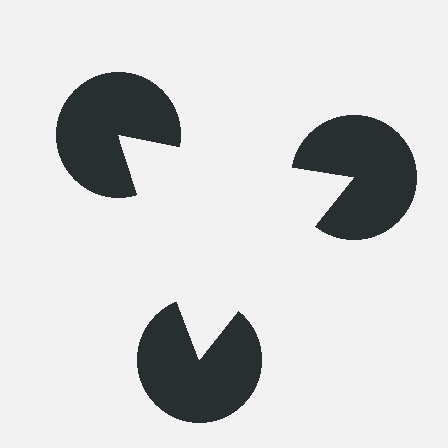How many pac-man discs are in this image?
There are 3 — one at each vertex of the illusory triangle.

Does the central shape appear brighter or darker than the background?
It typically appears slightly brighter than the background, even though no actual brightness change is drawn.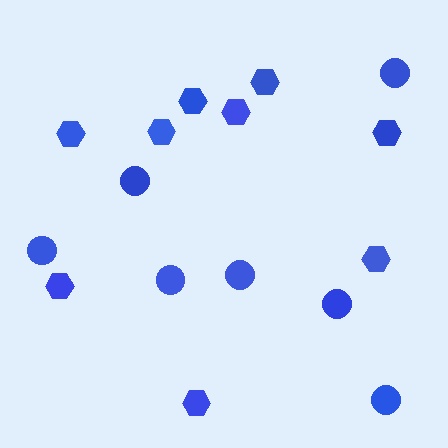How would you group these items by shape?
There are 2 groups: one group of circles (7) and one group of hexagons (9).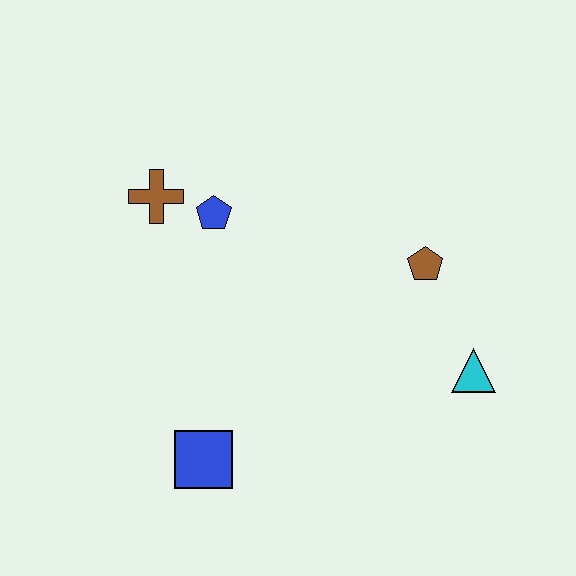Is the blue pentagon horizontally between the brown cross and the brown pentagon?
Yes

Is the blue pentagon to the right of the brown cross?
Yes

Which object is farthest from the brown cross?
The cyan triangle is farthest from the brown cross.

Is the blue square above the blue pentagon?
No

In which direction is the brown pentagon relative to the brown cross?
The brown pentagon is to the right of the brown cross.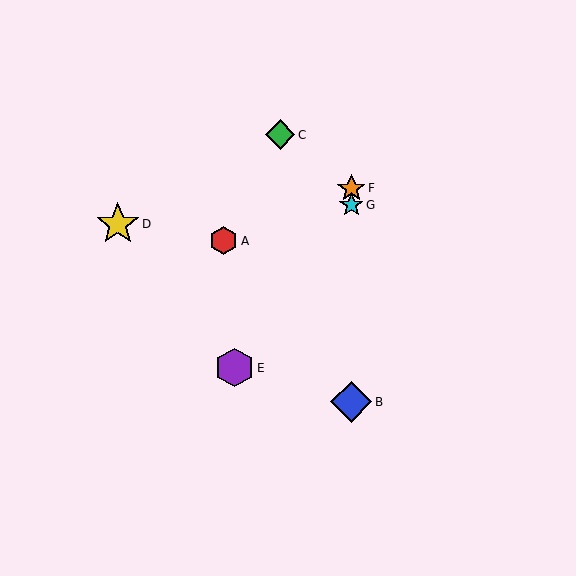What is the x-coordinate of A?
Object A is at x≈224.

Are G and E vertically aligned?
No, G is at x≈351 and E is at x≈235.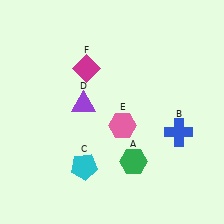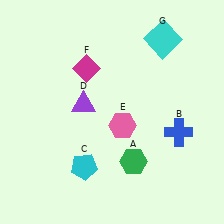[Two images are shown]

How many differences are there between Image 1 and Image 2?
There is 1 difference between the two images.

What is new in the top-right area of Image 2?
A cyan square (G) was added in the top-right area of Image 2.